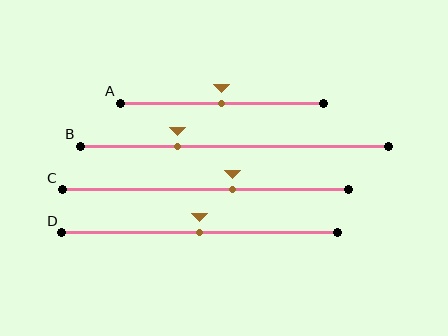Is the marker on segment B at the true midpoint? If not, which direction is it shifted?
No, the marker on segment B is shifted to the left by about 19% of the segment length.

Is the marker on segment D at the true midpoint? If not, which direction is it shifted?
Yes, the marker on segment D is at the true midpoint.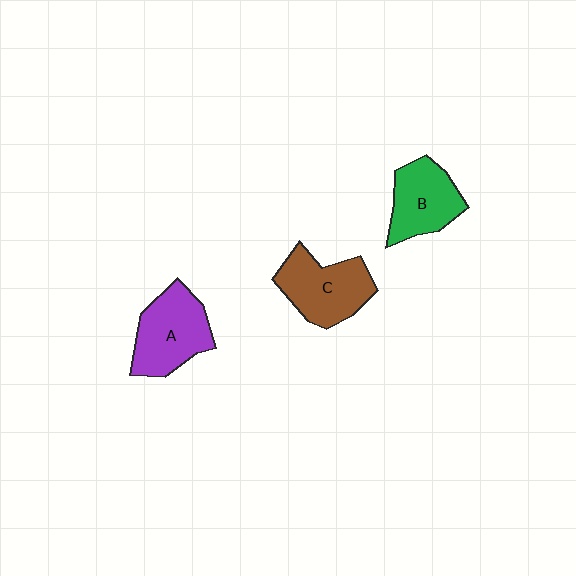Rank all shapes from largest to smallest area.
From largest to smallest: A (purple), C (brown), B (green).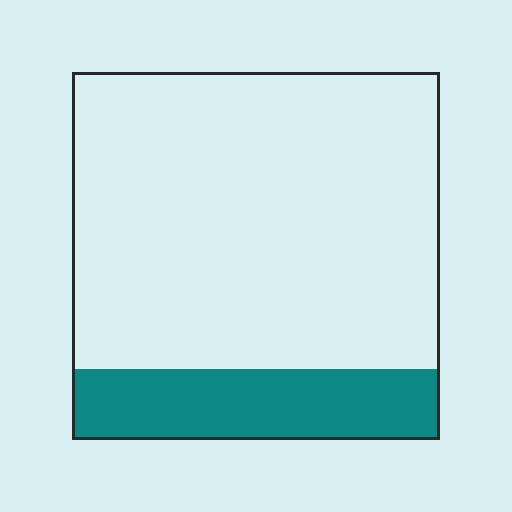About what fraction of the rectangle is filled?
About one fifth (1/5).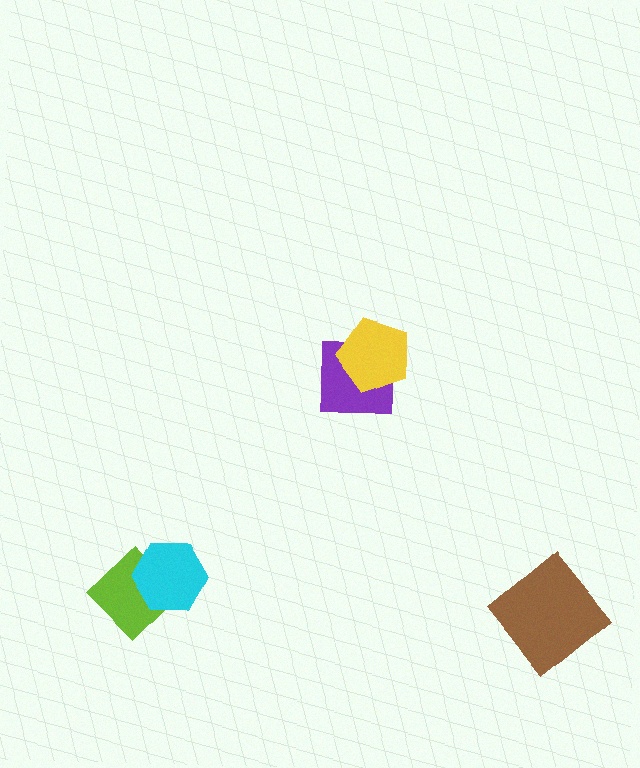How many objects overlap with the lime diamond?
1 object overlaps with the lime diamond.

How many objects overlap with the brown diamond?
0 objects overlap with the brown diamond.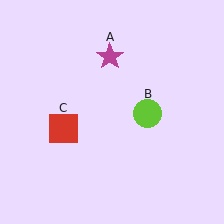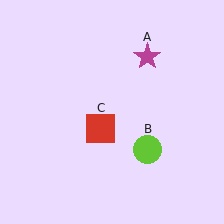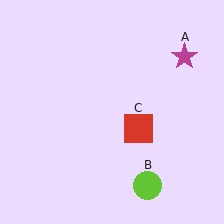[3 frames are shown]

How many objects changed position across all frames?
3 objects changed position: magenta star (object A), lime circle (object B), red square (object C).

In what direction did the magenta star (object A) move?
The magenta star (object A) moved right.